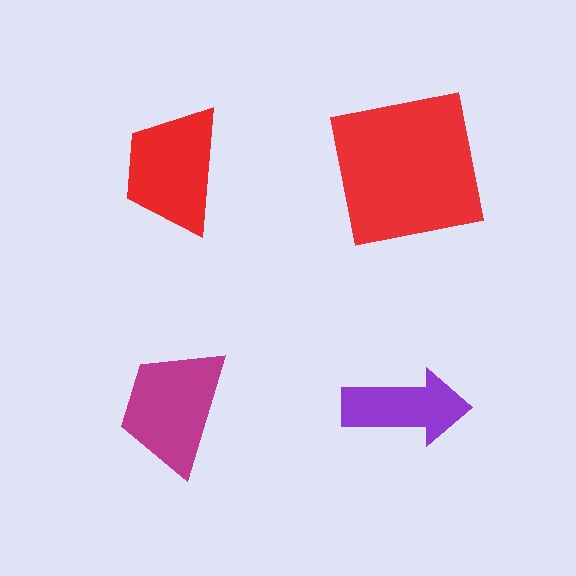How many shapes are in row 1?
2 shapes.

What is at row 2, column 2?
A purple arrow.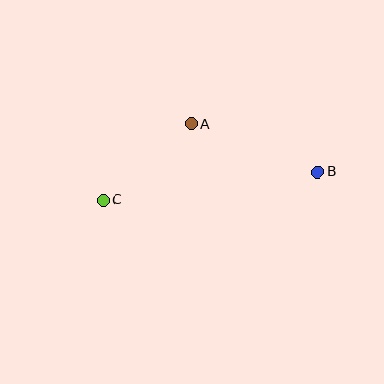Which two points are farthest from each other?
Points B and C are farthest from each other.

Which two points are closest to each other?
Points A and C are closest to each other.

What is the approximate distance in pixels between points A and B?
The distance between A and B is approximately 135 pixels.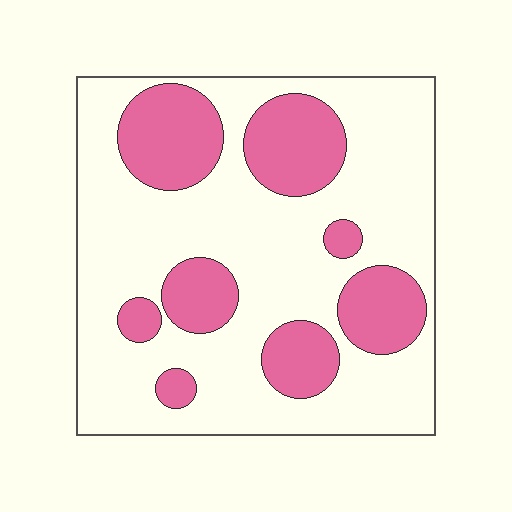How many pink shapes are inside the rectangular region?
8.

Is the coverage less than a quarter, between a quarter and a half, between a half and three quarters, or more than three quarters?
Between a quarter and a half.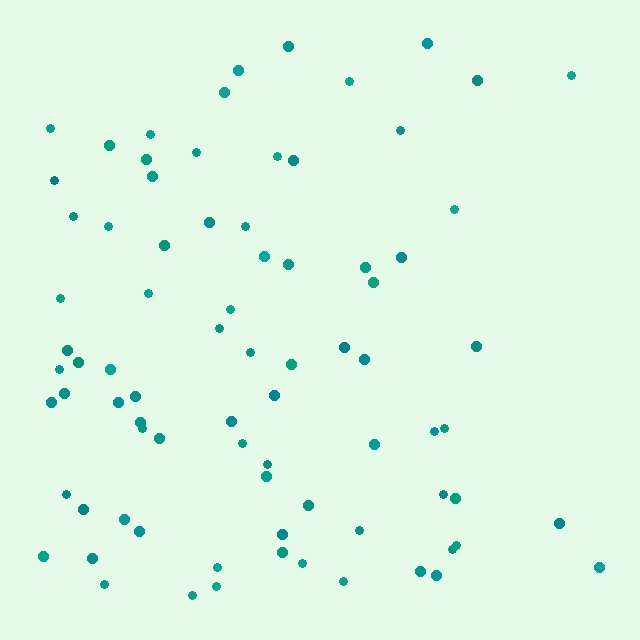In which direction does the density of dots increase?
From right to left, with the left side densest.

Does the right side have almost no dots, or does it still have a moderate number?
Still a moderate number, just noticeably fewer than the left.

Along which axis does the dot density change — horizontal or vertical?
Horizontal.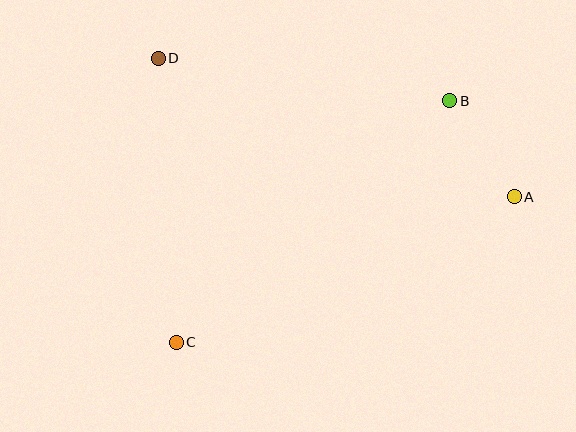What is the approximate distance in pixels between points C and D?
The distance between C and D is approximately 285 pixels.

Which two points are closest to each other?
Points A and B are closest to each other.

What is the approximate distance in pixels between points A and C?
The distance between A and C is approximately 368 pixels.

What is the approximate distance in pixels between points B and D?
The distance between B and D is approximately 295 pixels.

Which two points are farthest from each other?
Points A and D are farthest from each other.